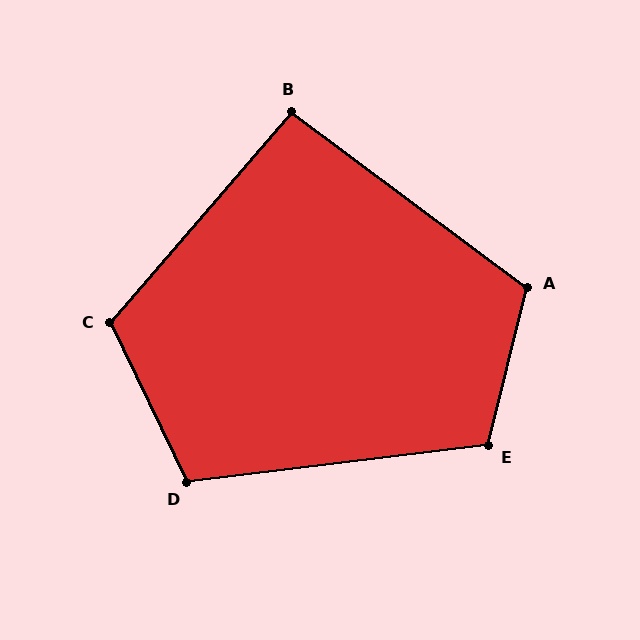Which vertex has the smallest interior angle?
B, at approximately 94 degrees.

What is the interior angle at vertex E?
Approximately 111 degrees (obtuse).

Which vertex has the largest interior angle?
C, at approximately 114 degrees.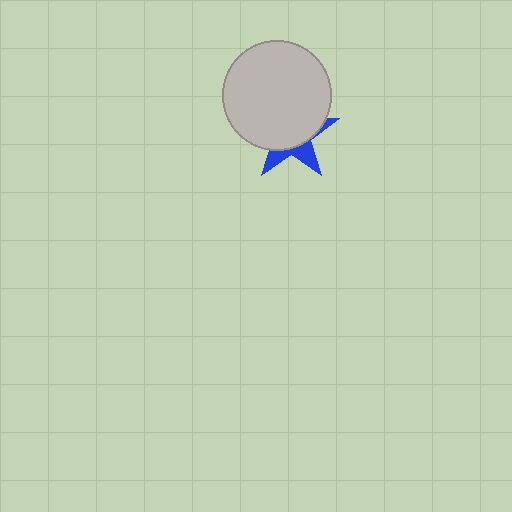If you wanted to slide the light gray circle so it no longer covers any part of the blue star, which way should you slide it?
Slide it up — that is the most direct way to separate the two shapes.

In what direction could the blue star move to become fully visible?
The blue star could move down. That would shift it out from behind the light gray circle entirely.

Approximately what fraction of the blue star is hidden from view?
Roughly 69% of the blue star is hidden behind the light gray circle.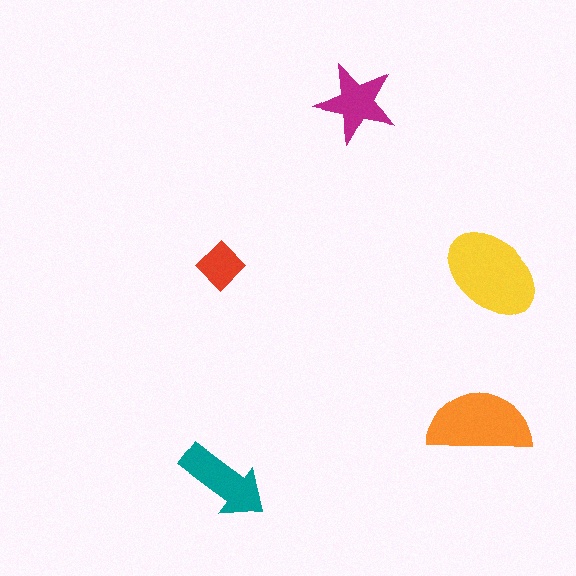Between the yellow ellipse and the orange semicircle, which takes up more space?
The yellow ellipse.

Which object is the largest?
The yellow ellipse.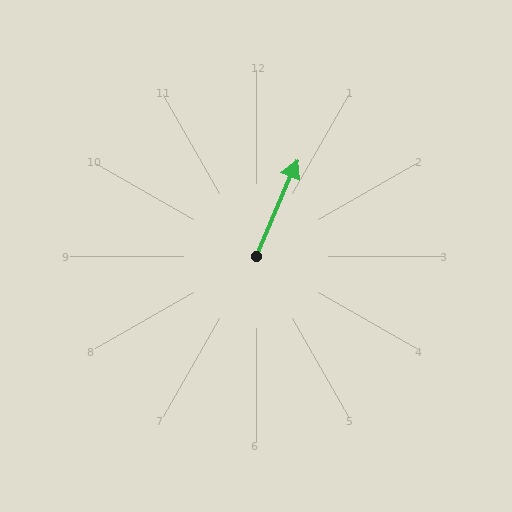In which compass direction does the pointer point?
Northeast.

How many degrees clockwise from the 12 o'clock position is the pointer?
Approximately 23 degrees.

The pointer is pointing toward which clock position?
Roughly 1 o'clock.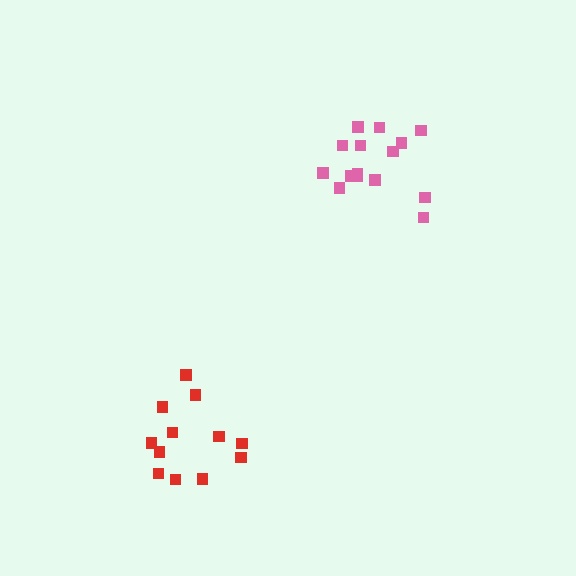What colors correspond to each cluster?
The clusters are colored: red, pink.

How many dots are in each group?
Group 1: 12 dots, Group 2: 15 dots (27 total).